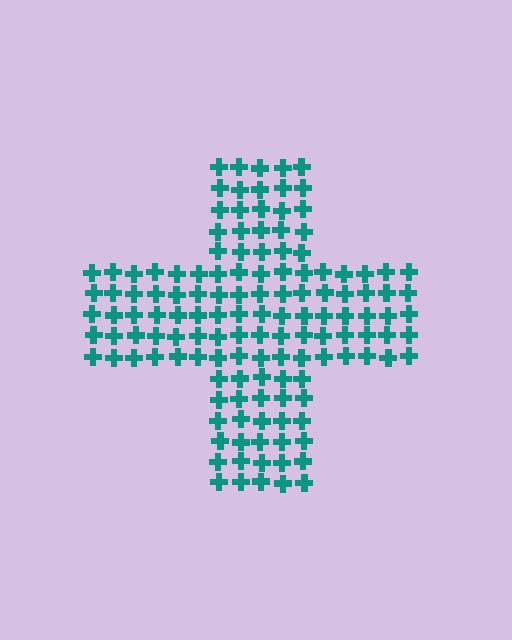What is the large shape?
The large shape is a cross.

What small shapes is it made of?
It is made of small crosses.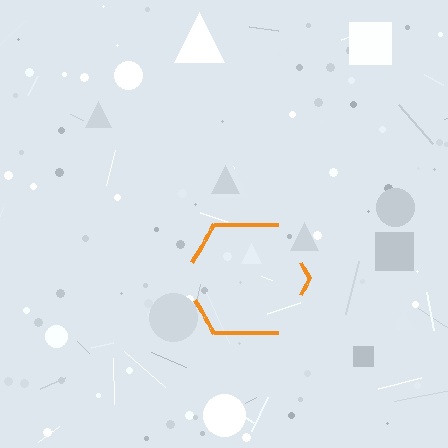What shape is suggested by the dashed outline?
The dashed outline suggests a hexagon.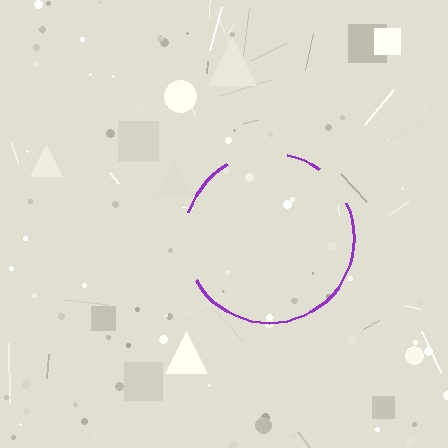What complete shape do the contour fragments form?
The contour fragments form a circle.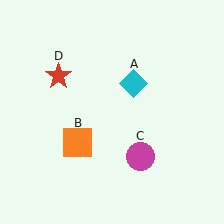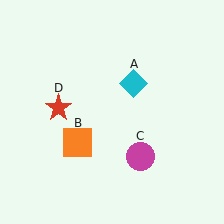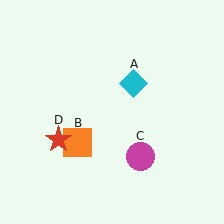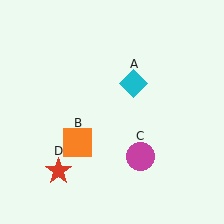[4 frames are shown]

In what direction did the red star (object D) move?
The red star (object D) moved down.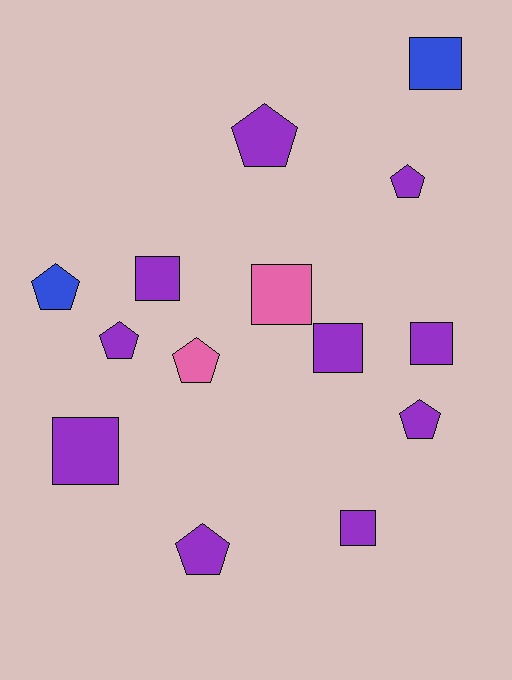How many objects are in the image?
There are 14 objects.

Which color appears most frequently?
Purple, with 10 objects.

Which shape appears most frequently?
Square, with 7 objects.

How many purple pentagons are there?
There are 5 purple pentagons.